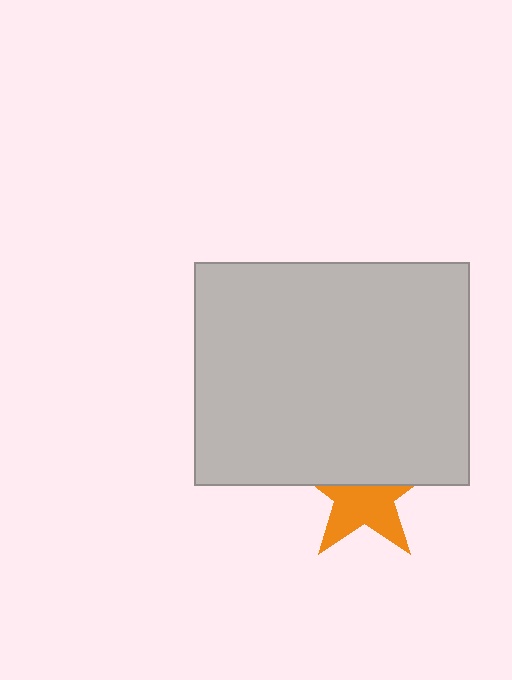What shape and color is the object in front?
The object in front is a light gray rectangle.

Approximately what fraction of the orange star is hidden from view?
Roughly 46% of the orange star is hidden behind the light gray rectangle.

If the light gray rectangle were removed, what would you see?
You would see the complete orange star.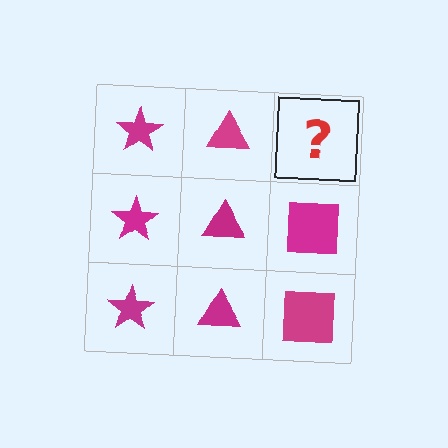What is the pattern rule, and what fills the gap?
The rule is that each column has a consistent shape. The gap should be filled with a magenta square.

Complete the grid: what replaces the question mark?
The question mark should be replaced with a magenta square.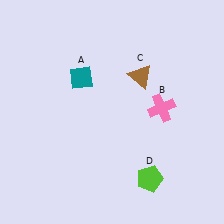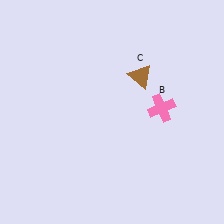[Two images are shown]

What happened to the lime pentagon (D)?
The lime pentagon (D) was removed in Image 2. It was in the bottom-right area of Image 1.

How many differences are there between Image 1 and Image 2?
There are 2 differences between the two images.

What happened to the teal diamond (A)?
The teal diamond (A) was removed in Image 2. It was in the top-left area of Image 1.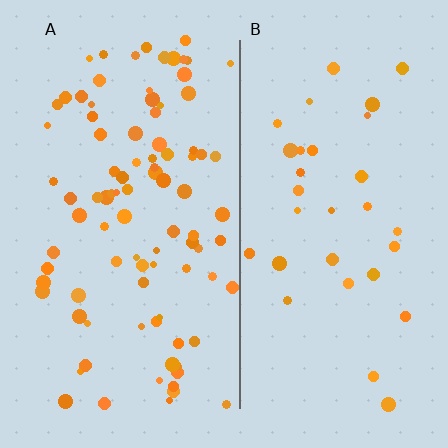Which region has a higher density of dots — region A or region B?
A (the left).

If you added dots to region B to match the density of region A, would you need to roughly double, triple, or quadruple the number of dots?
Approximately triple.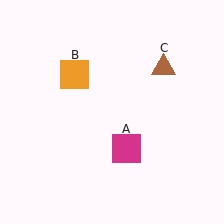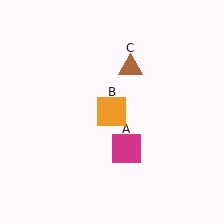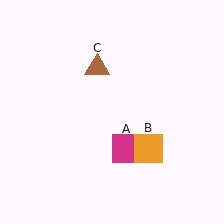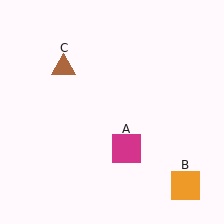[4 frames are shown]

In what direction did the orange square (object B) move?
The orange square (object B) moved down and to the right.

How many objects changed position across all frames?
2 objects changed position: orange square (object B), brown triangle (object C).